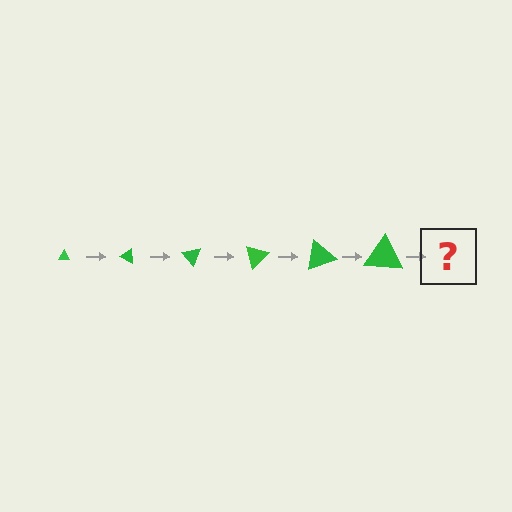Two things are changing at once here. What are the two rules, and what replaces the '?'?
The two rules are that the triangle grows larger each step and it rotates 25 degrees each step. The '?' should be a triangle, larger than the previous one and rotated 150 degrees from the start.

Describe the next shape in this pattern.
It should be a triangle, larger than the previous one and rotated 150 degrees from the start.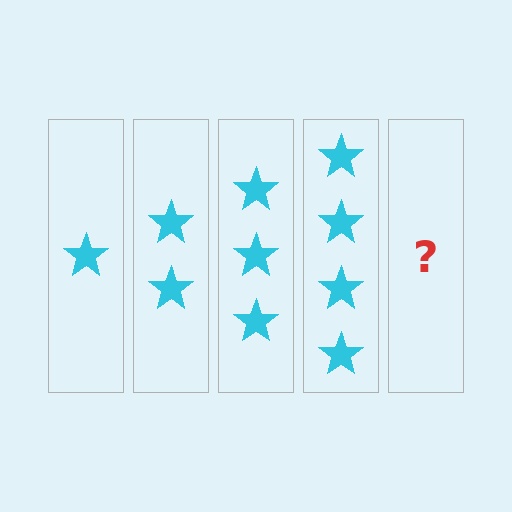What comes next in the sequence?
The next element should be 5 stars.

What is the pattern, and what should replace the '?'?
The pattern is that each step adds one more star. The '?' should be 5 stars.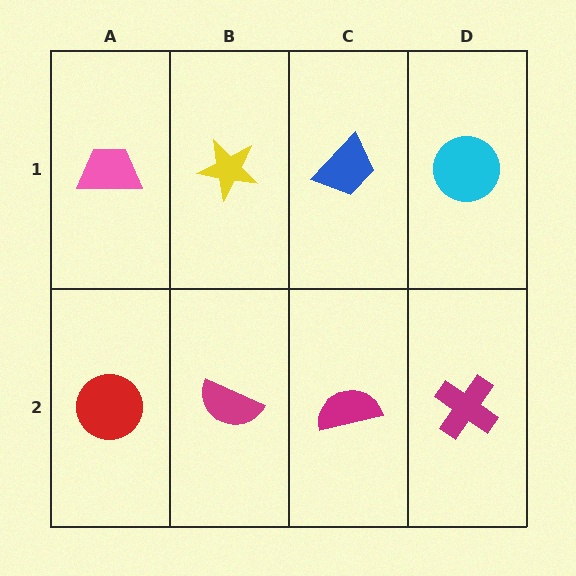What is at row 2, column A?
A red circle.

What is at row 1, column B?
A yellow star.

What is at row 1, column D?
A cyan circle.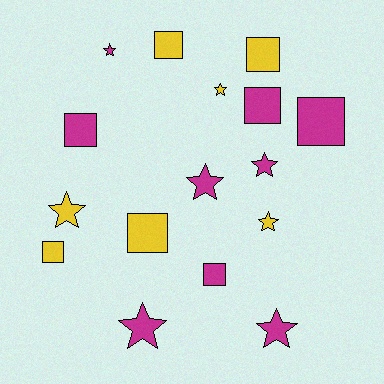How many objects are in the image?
There are 16 objects.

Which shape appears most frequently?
Star, with 8 objects.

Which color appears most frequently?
Magenta, with 9 objects.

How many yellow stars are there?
There are 3 yellow stars.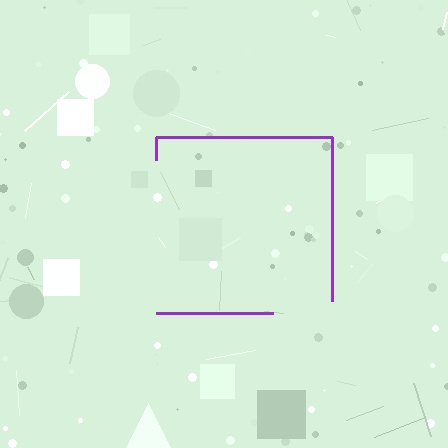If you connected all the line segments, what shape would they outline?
They would outline a square.